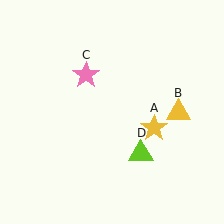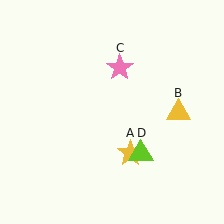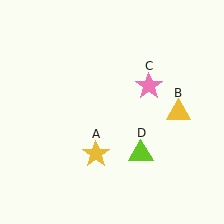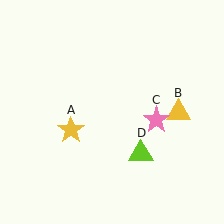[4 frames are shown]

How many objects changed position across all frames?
2 objects changed position: yellow star (object A), pink star (object C).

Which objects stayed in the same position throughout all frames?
Yellow triangle (object B) and lime triangle (object D) remained stationary.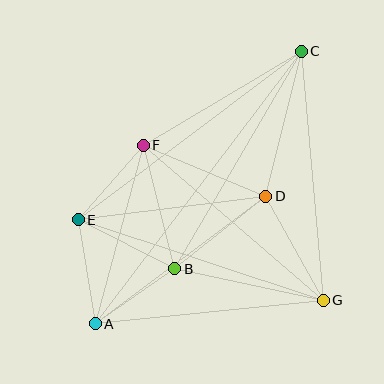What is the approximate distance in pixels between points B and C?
The distance between B and C is approximately 251 pixels.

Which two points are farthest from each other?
Points A and C are farthest from each other.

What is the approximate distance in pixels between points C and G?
The distance between C and G is approximately 250 pixels.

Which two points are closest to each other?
Points A and B are closest to each other.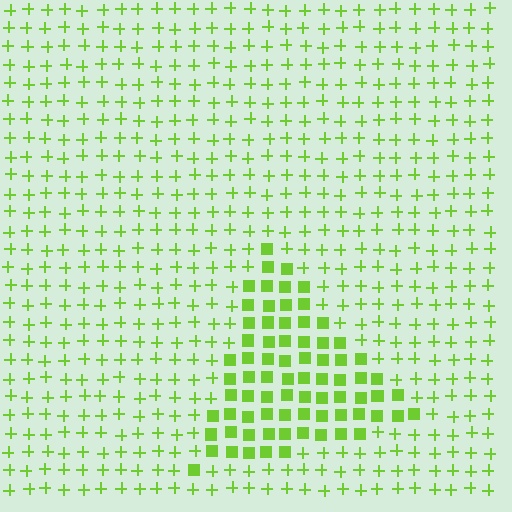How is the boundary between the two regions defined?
The boundary is defined by a change in element shape: squares inside vs. plus signs outside. All elements share the same color and spacing.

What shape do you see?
I see a triangle.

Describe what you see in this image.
The image is filled with small lime elements arranged in a uniform grid. A triangle-shaped region contains squares, while the surrounding area contains plus signs. The boundary is defined purely by the change in element shape.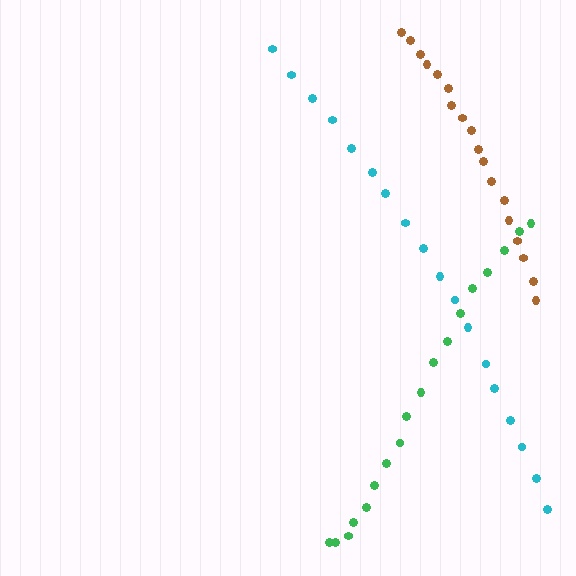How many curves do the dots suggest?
There are 3 distinct paths.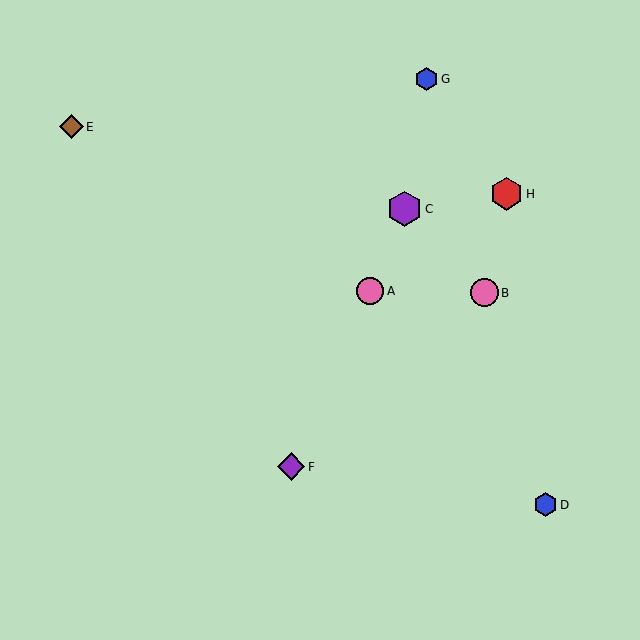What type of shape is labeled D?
Shape D is a blue hexagon.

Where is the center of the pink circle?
The center of the pink circle is at (485, 293).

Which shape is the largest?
The purple hexagon (labeled C) is the largest.